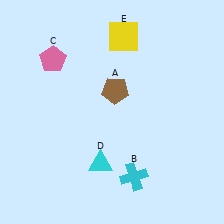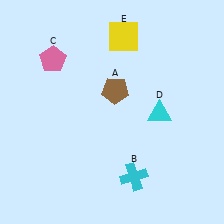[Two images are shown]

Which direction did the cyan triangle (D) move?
The cyan triangle (D) moved right.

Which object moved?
The cyan triangle (D) moved right.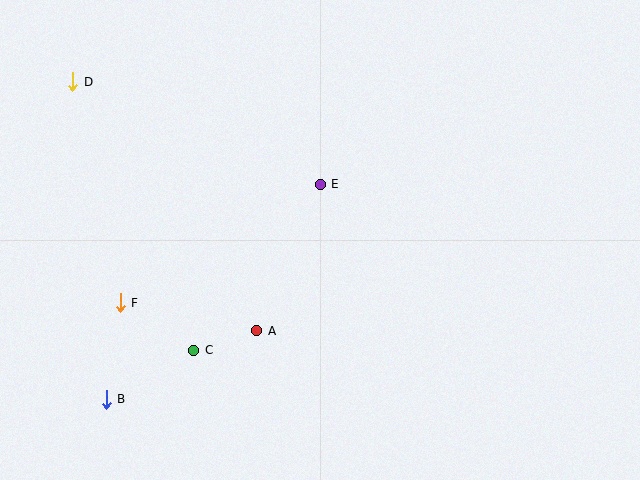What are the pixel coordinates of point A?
Point A is at (257, 331).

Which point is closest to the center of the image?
Point E at (320, 184) is closest to the center.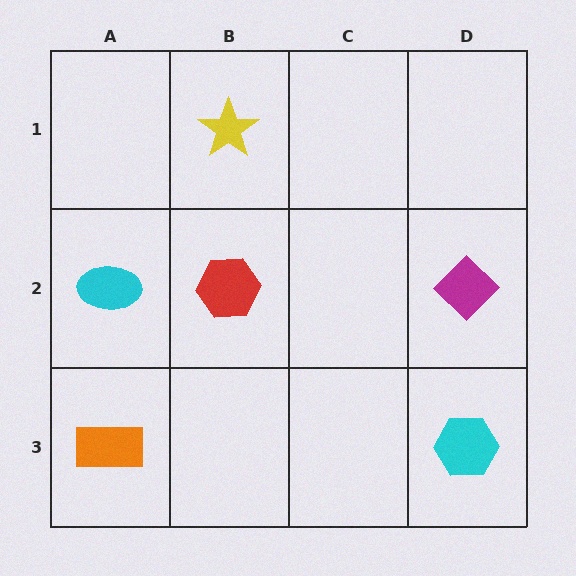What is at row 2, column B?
A red hexagon.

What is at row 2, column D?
A magenta diamond.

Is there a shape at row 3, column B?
No, that cell is empty.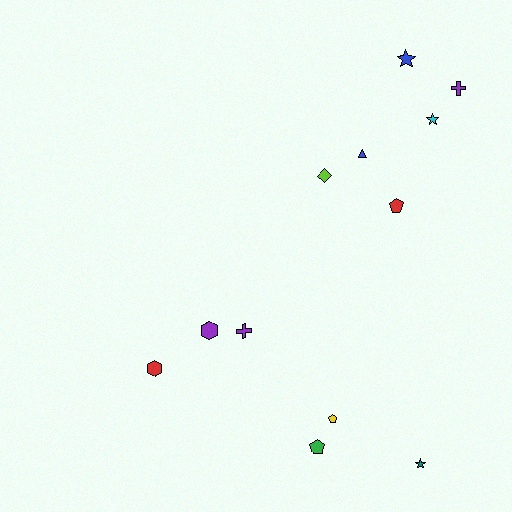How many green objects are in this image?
There is 1 green object.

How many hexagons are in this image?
There are 2 hexagons.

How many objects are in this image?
There are 12 objects.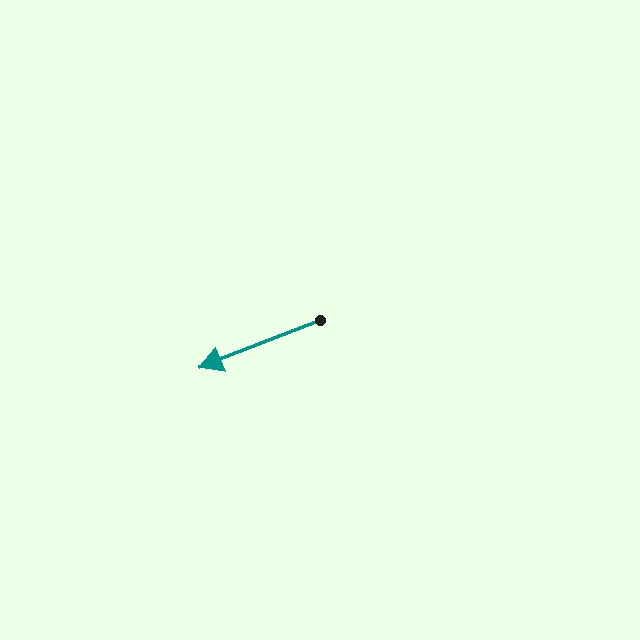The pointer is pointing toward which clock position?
Roughly 8 o'clock.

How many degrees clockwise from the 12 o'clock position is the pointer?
Approximately 248 degrees.